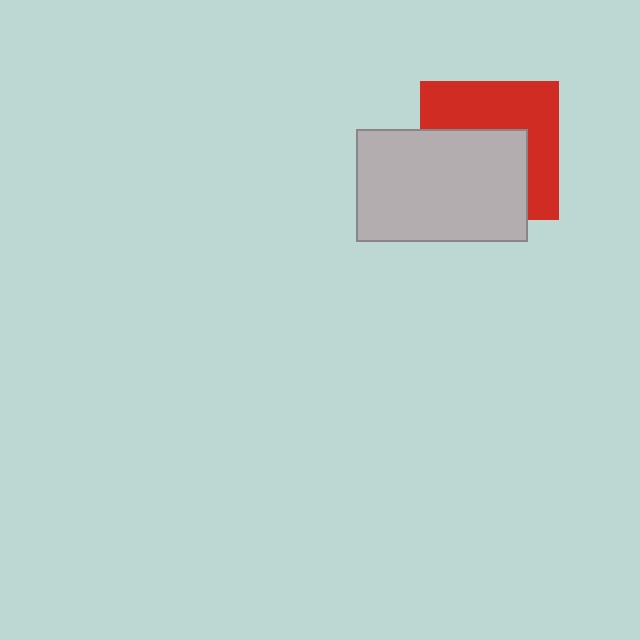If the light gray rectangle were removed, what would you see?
You would see the complete red square.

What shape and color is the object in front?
The object in front is a light gray rectangle.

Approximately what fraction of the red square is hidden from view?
Roughly 50% of the red square is hidden behind the light gray rectangle.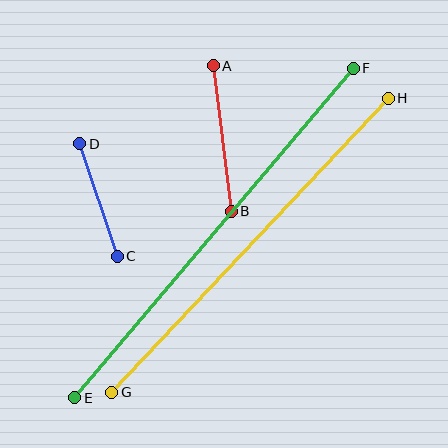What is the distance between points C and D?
The distance is approximately 119 pixels.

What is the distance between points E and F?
The distance is approximately 431 pixels.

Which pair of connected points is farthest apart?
Points E and F are farthest apart.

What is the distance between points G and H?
The distance is approximately 404 pixels.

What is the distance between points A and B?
The distance is approximately 147 pixels.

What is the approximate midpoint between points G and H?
The midpoint is at approximately (250, 245) pixels.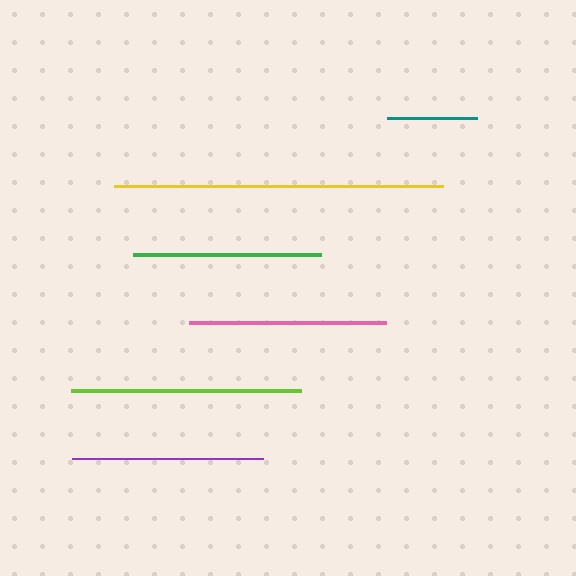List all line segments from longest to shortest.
From longest to shortest: yellow, lime, pink, purple, green, teal.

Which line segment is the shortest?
The teal line is the shortest at approximately 90 pixels.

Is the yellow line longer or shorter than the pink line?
The yellow line is longer than the pink line.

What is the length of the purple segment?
The purple segment is approximately 192 pixels long.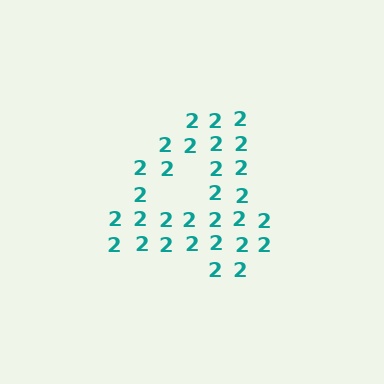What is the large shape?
The large shape is the digit 4.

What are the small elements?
The small elements are digit 2's.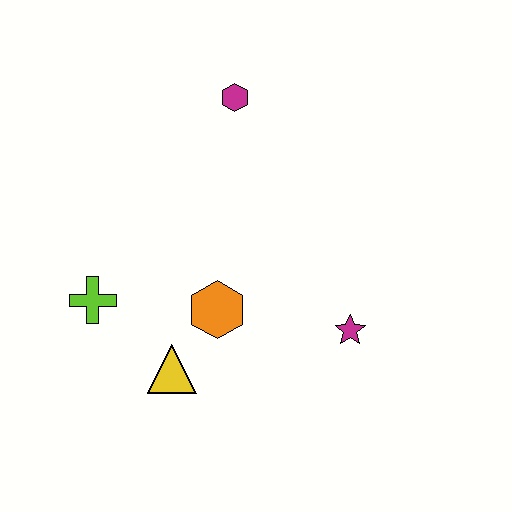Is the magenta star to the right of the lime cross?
Yes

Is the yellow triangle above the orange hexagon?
No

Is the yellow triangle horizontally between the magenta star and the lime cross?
Yes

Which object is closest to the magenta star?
The orange hexagon is closest to the magenta star.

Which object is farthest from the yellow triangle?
The magenta hexagon is farthest from the yellow triangle.